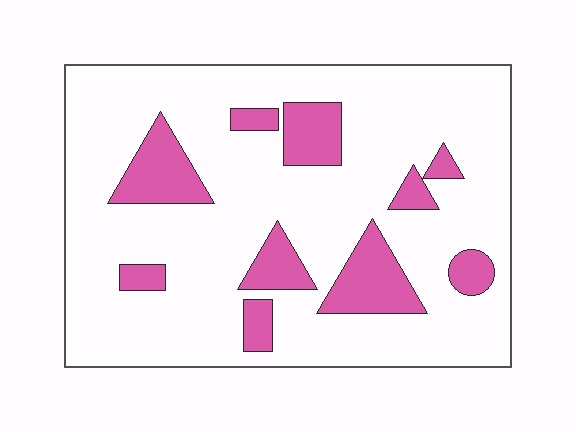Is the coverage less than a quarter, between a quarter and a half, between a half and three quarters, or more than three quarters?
Less than a quarter.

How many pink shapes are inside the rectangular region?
10.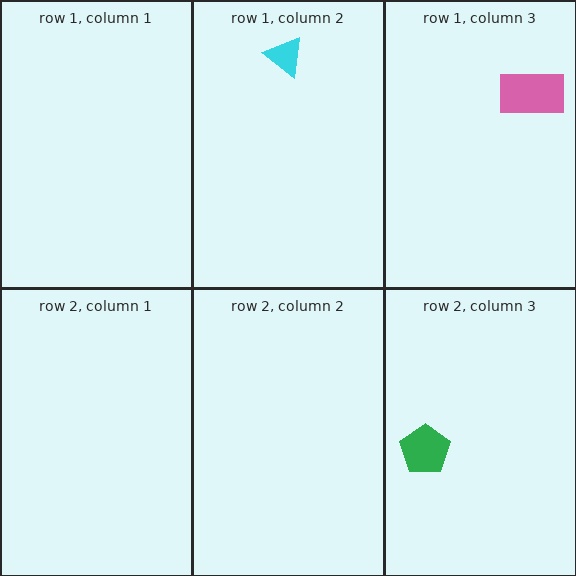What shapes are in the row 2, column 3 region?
The green pentagon.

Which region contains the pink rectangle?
The row 1, column 3 region.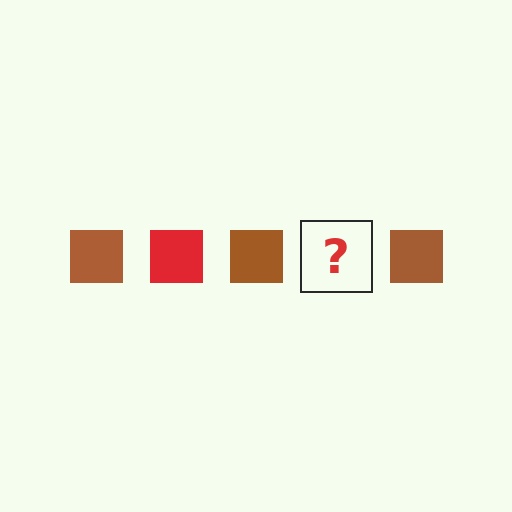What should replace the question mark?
The question mark should be replaced with a red square.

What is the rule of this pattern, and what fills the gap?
The rule is that the pattern cycles through brown, red squares. The gap should be filled with a red square.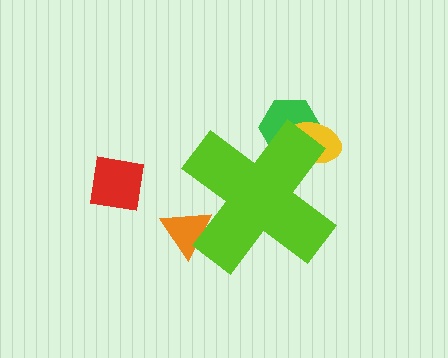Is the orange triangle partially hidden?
Yes, the orange triangle is partially hidden behind the lime cross.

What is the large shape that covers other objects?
A lime cross.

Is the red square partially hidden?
No, the red square is fully visible.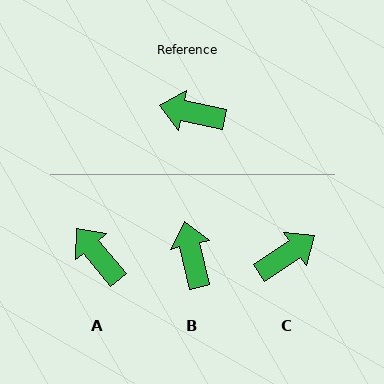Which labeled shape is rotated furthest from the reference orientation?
C, about 134 degrees away.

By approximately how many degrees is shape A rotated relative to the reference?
Approximately 39 degrees clockwise.